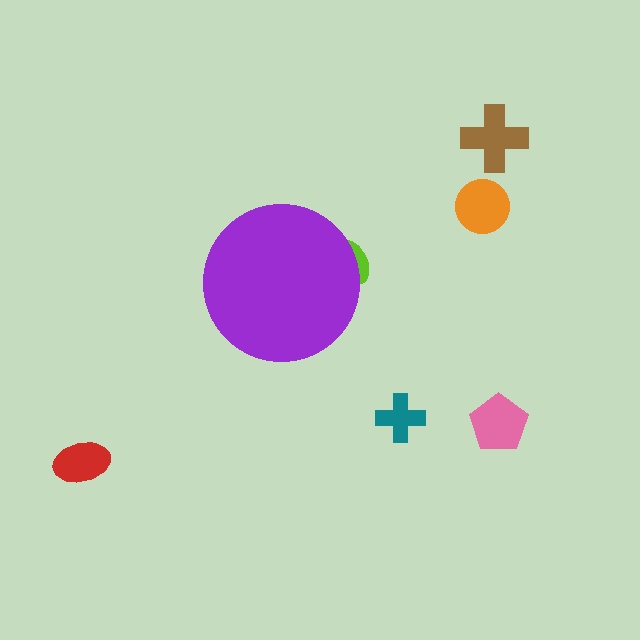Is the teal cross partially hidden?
No, the teal cross is fully visible.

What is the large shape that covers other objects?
A purple circle.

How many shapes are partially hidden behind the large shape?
1 shape is partially hidden.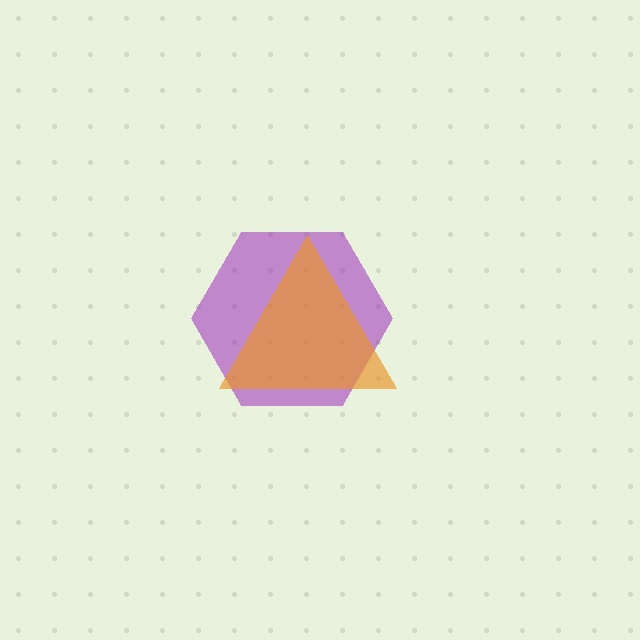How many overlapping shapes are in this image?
There are 2 overlapping shapes in the image.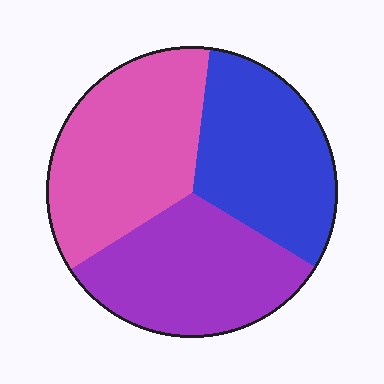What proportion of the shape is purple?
Purple covers 32% of the shape.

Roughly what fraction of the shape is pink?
Pink covers around 35% of the shape.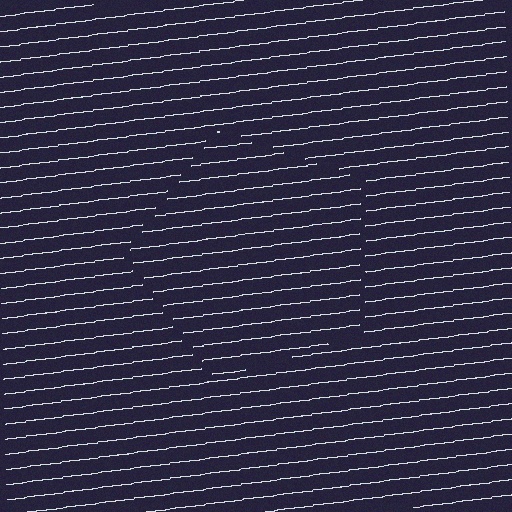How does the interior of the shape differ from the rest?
The interior of the shape contains the same grating, shifted by half a period — the contour is defined by the phase discontinuity where line-ends from the inner and outer gratings abut.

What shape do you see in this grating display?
An illusory pentagon. The interior of the shape contains the same grating, shifted by half a period — the contour is defined by the phase discontinuity where line-ends from the inner and outer gratings abut.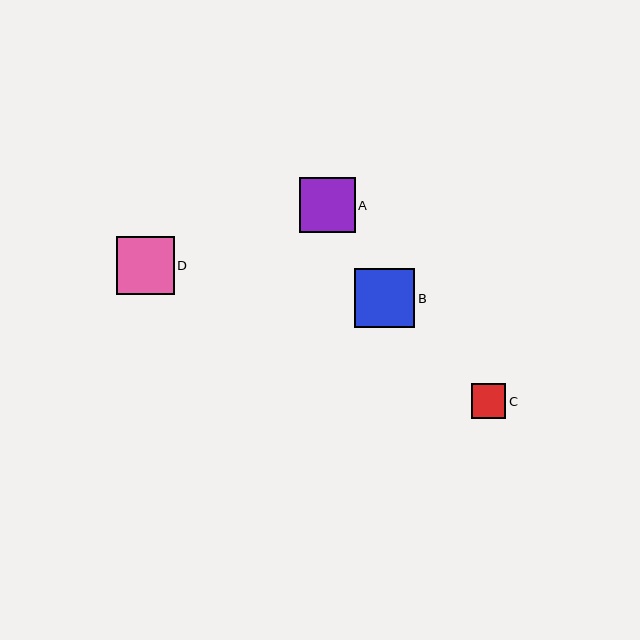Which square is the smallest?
Square C is the smallest with a size of approximately 34 pixels.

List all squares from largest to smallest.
From largest to smallest: B, D, A, C.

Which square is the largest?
Square B is the largest with a size of approximately 60 pixels.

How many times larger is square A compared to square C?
Square A is approximately 1.6 times the size of square C.